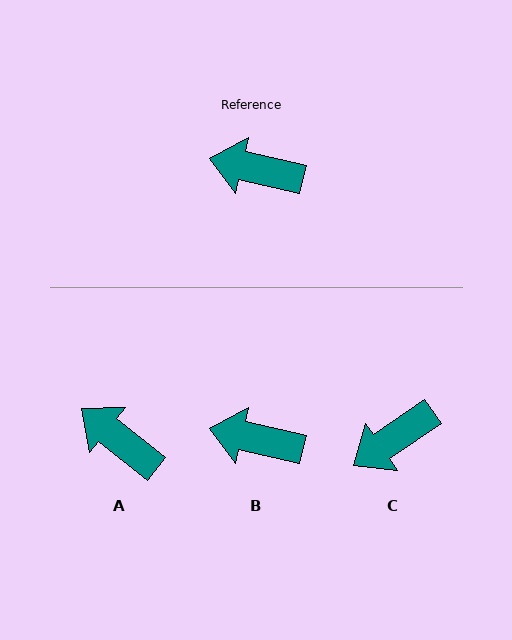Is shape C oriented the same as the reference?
No, it is off by about 47 degrees.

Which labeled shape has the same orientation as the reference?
B.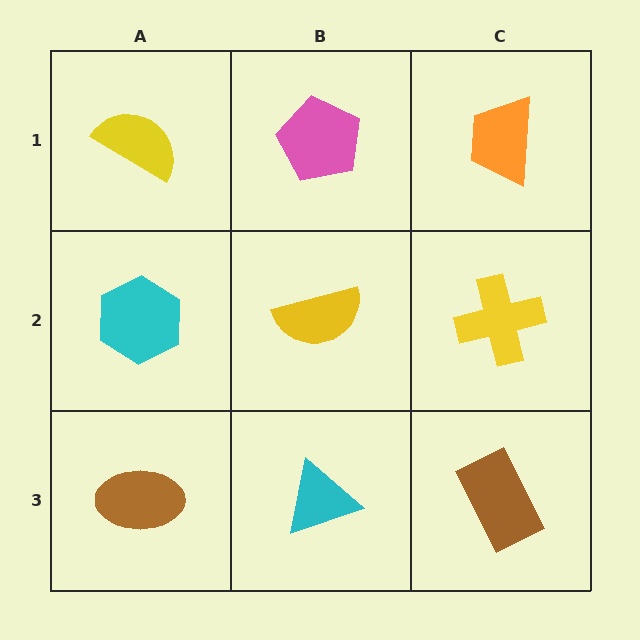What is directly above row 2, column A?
A yellow semicircle.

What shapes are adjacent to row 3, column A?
A cyan hexagon (row 2, column A), a cyan triangle (row 3, column B).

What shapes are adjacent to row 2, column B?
A pink pentagon (row 1, column B), a cyan triangle (row 3, column B), a cyan hexagon (row 2, column A), a yellow cross (row 2, column C).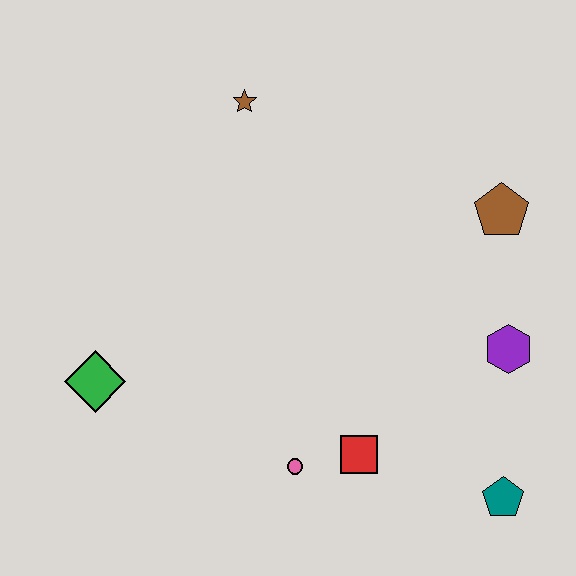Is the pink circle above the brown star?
No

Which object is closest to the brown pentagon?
The purple hexagon is closest to the brown pentagon.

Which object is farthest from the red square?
The brown star is farthest from the red square.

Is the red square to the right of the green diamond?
Yes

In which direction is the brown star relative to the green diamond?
The brown star is above the green diamond.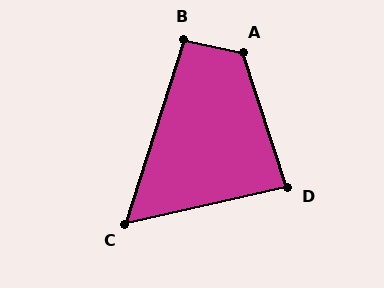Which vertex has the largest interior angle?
A, at approximately 120 degrees.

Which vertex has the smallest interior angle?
C, at approximately 60 degrees.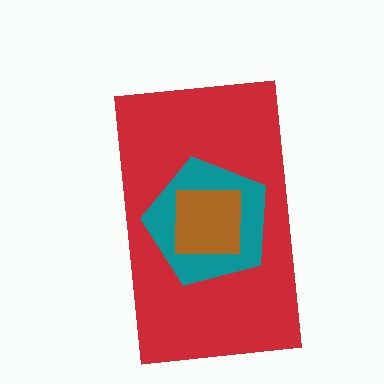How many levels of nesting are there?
3.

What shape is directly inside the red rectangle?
The teal pentagon.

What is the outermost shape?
The red rectangle.